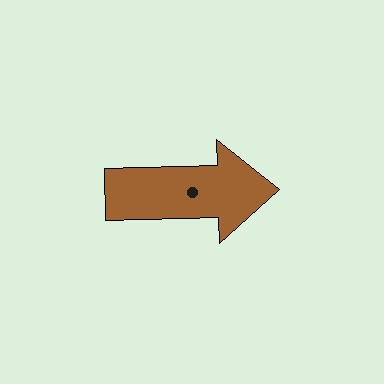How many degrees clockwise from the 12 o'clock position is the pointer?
Approximately 88 degrees.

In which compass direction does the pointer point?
East.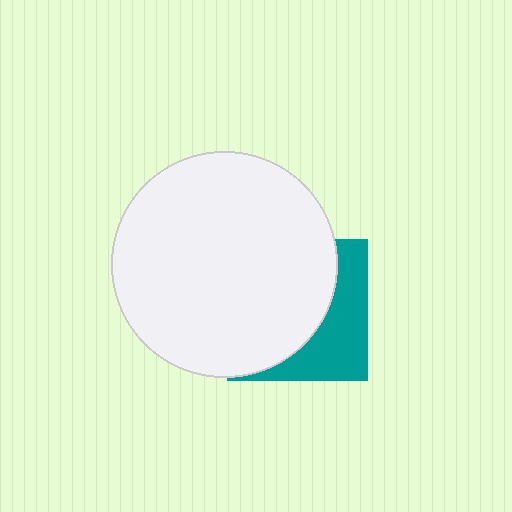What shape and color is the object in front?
The object in front is a white circle.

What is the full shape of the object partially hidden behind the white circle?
The partially hidden object is a teal square.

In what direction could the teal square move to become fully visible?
The teal square could move right. That would shift it out from behind the white circle entirely.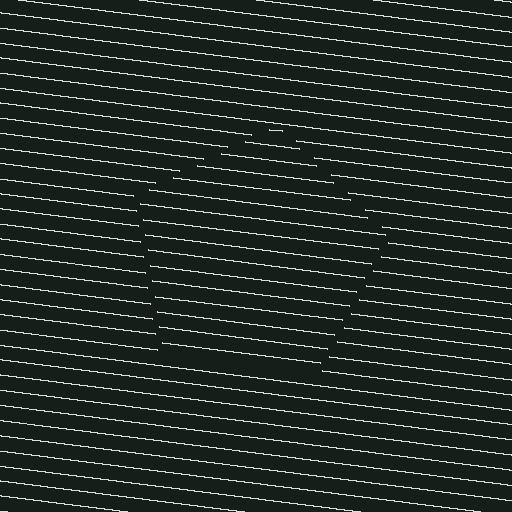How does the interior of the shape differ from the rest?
The interior of the shape contains the same grating, shifted by half a period — the contour is defined by the phase discontinuity where line-ends from the inner and outer gratings abut.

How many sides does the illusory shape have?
5 sides — the line-ends trace a pentagon.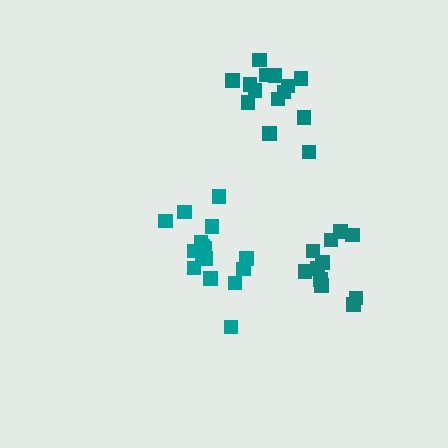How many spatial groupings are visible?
There are 3 spatial groupings.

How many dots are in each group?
Group 1: 14 dots, Group 2: 11 dots, Group 3: 16 dots (41 total).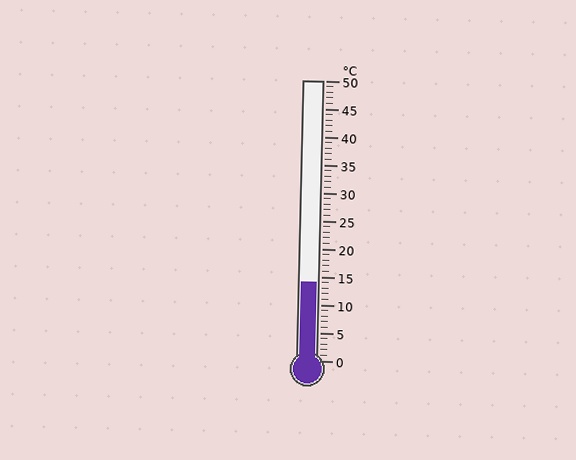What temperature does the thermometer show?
The thermometer shows approximately 14°C.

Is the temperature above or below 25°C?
The temperature is below 25°C.